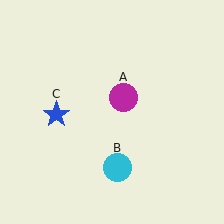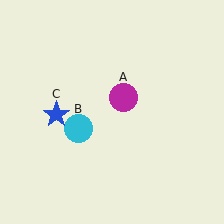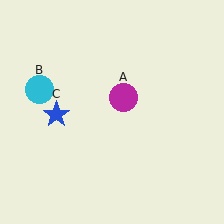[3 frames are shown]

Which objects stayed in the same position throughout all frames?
Magenta circle (object A) and blue star (object C) remained stationary.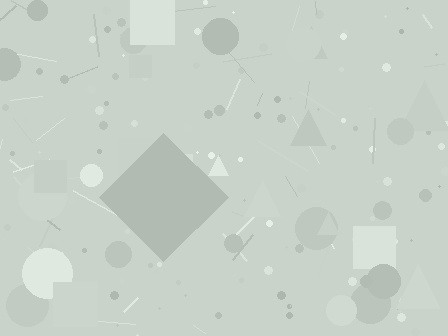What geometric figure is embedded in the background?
A diamond is embedded in the background.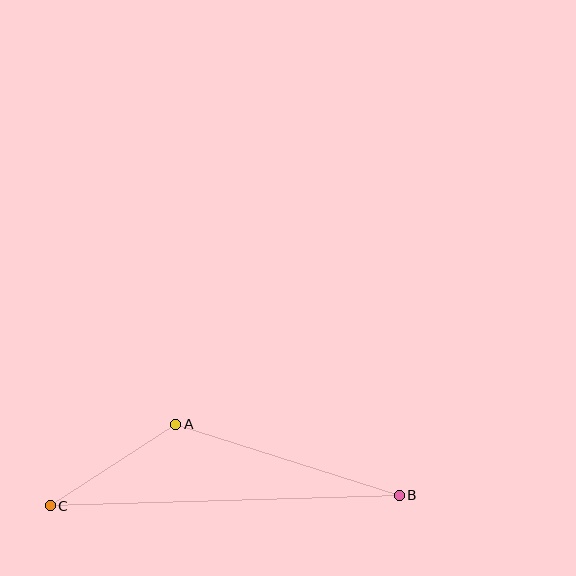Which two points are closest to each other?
Points A and C are closest to each other.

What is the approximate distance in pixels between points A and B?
The distance between A and B is approximately 234 pixels.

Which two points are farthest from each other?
Points B and C are farthest from each other.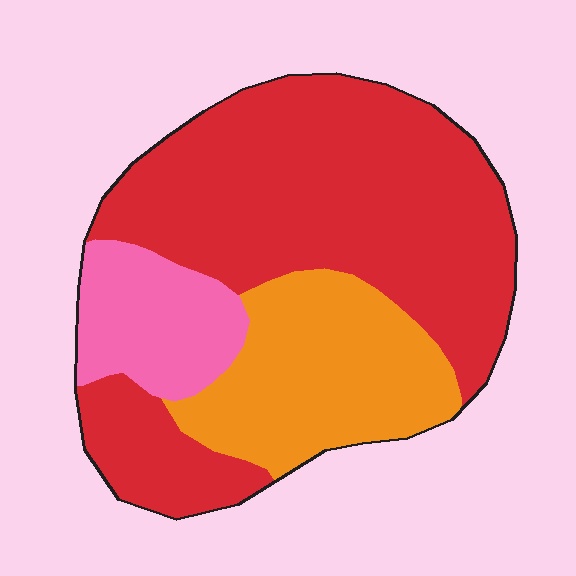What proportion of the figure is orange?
Orange covers 25% of the figure.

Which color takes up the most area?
Red, at roughly 60%.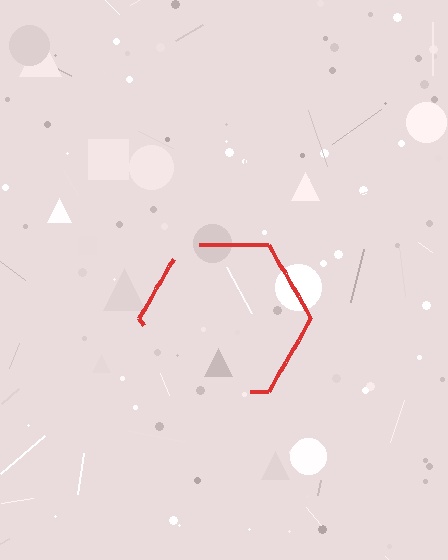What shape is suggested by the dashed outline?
The dashed outline suggests a hexagon.